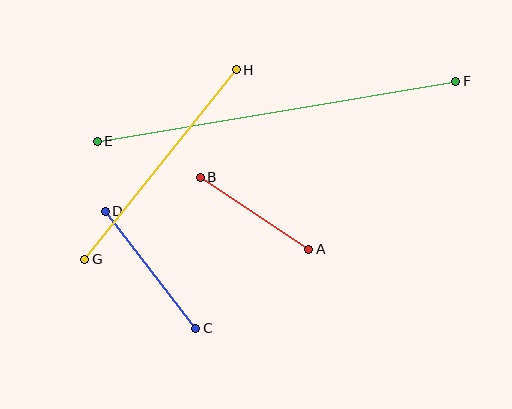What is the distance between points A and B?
The distance is approximately 130 pixels.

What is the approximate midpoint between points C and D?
The midpoint is at approximately (151, 270) pixels.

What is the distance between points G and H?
The distance is approximately 243 pixels.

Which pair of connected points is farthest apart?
Points E and F are farthest apart.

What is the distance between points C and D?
The distance is approximately 148 pixels.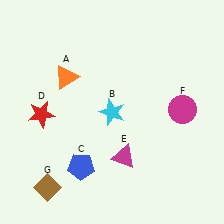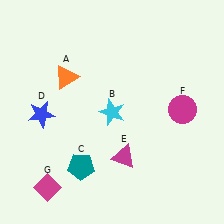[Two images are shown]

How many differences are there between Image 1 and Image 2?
There are 3 differences between the two images.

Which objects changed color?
C changed from blue to teal. D changed from red to blue. G changed from brown to magenta.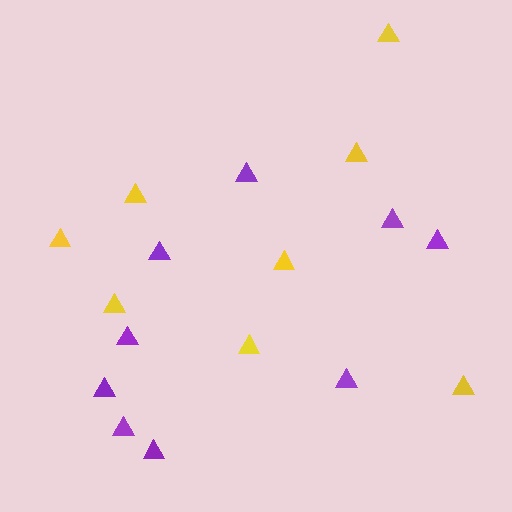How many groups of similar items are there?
There are 2 groups: one group of yellow triangles (8) and one group of purple triangles (9).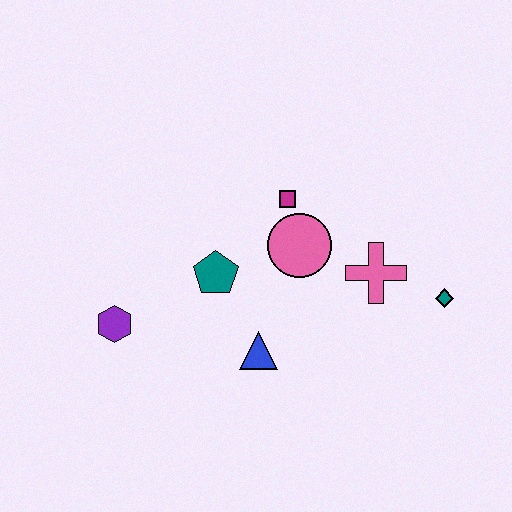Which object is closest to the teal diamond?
The pink cross is closest to the teal diamond.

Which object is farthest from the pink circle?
The purple hexagon is farthest from the pink circle.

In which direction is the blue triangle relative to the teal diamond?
The blue triangle is to the left of the teal diamond.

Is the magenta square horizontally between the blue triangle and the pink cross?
Yes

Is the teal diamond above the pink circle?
No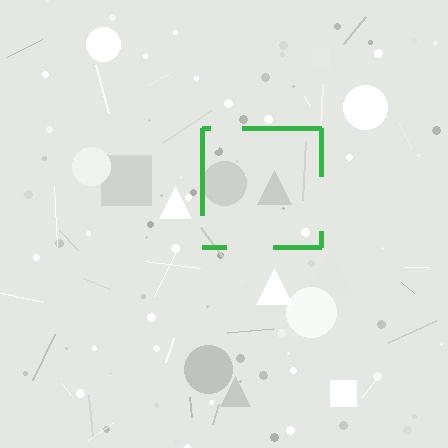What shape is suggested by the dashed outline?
The dashed outline suggests a square.